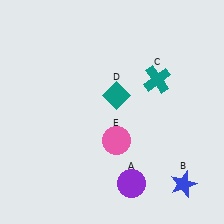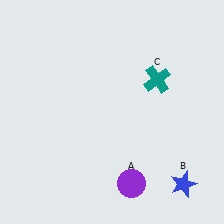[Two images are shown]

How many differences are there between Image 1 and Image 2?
There are 2 differences between the two images.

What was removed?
The teal diamond (D), the pink circle (E) were removed in Image 2.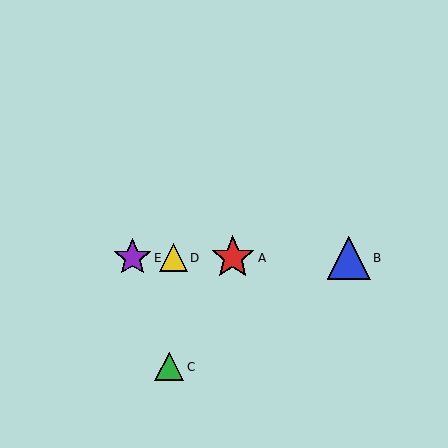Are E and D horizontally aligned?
Yes, both are at y≈258.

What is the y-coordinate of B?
Object B is at y≈258.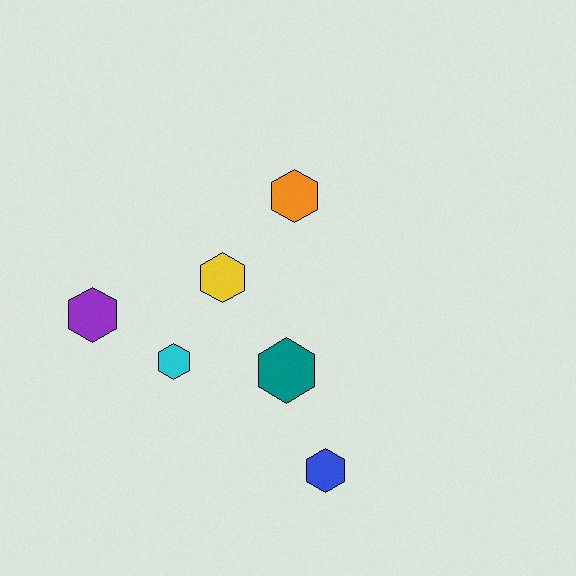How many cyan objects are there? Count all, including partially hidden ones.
There is 1 cyan object.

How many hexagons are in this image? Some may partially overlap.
There are 6 hexagons.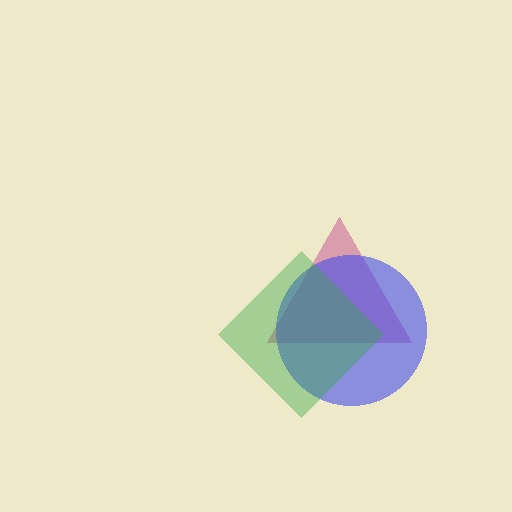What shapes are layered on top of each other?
The layered shapes are: a magenta triangle, a blue circle, a green diamond.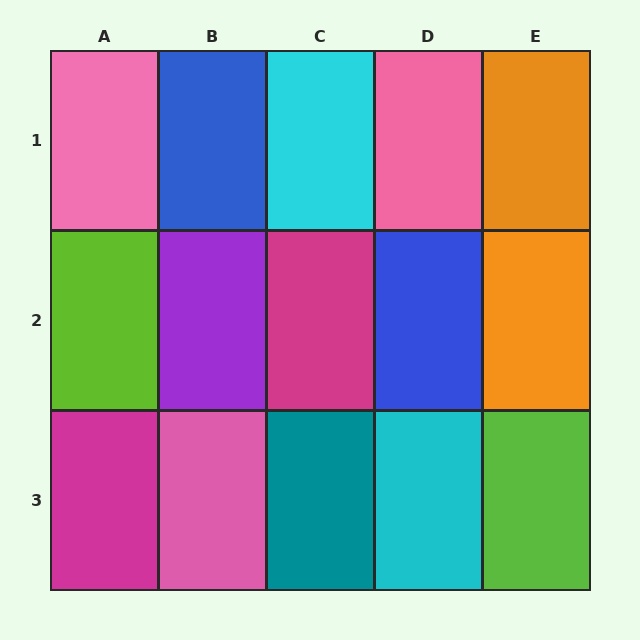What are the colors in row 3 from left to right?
Magenta, pink, teal, cyan, lime.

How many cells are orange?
2 cells are orange.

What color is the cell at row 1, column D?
Pink.